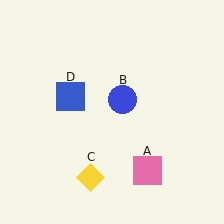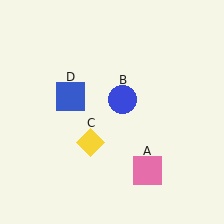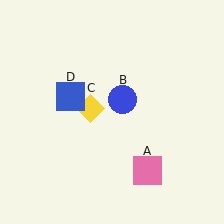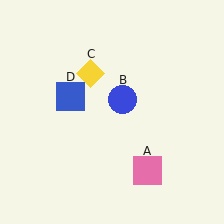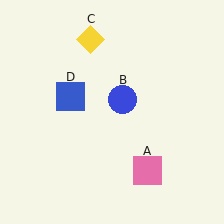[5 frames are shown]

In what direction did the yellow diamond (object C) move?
The yellow diamond (object C) moved up.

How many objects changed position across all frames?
1 object changed position: yellow diamond (object C).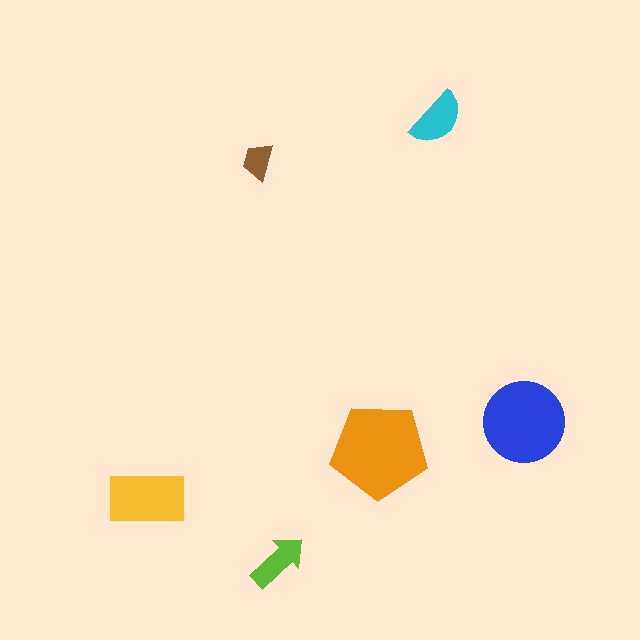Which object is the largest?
The orange pentagon.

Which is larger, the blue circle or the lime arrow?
The blue circle.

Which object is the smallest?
The brown trapezoid.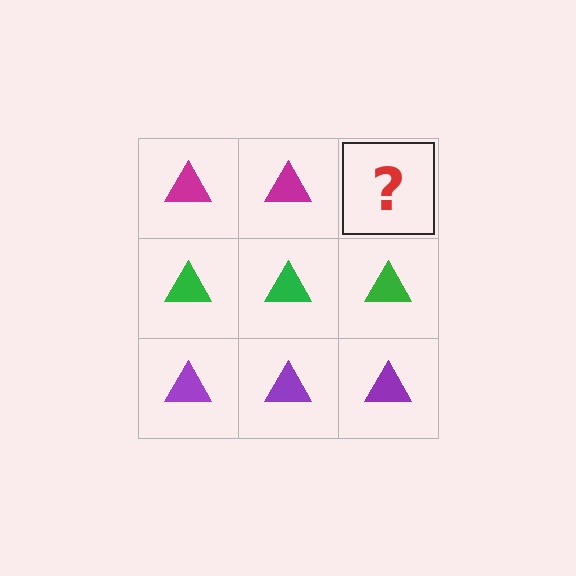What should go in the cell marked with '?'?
The missing cell should contain a magenta triangle.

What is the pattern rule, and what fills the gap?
The rule is that each row has a consistent color. The gap should be filled with a magenta triangle.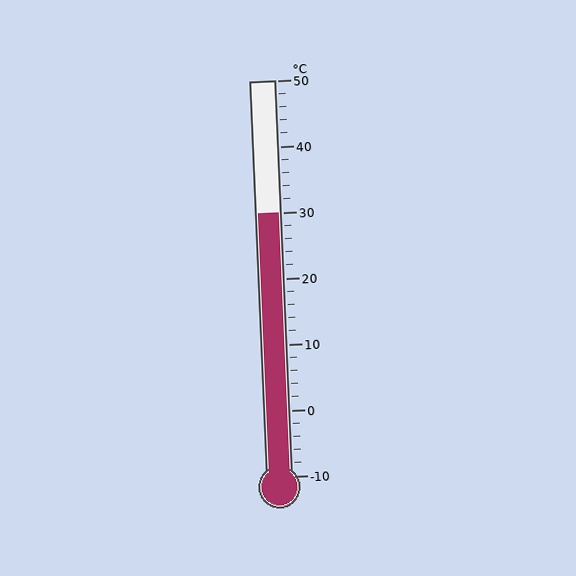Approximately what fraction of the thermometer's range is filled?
The thermometer is filled to approximately 65% of its range.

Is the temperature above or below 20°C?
The temperature is above 20°C.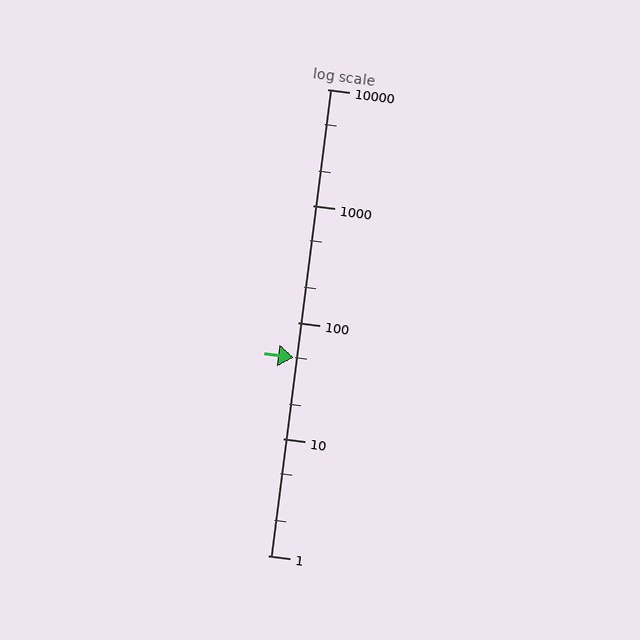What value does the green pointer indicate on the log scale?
The pointer indicates approximately 50.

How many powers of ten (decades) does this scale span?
The scale spans 4 decades, from 1 to 10000.